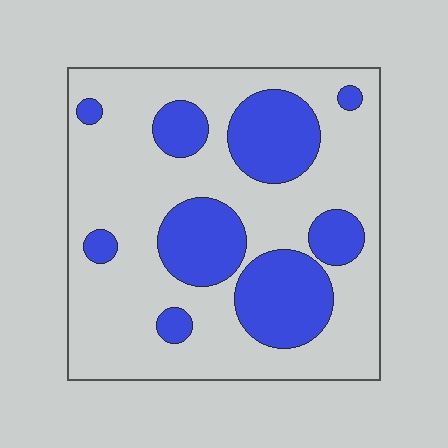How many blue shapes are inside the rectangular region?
9.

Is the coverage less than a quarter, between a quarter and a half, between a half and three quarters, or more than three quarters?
Between a quarter and a half.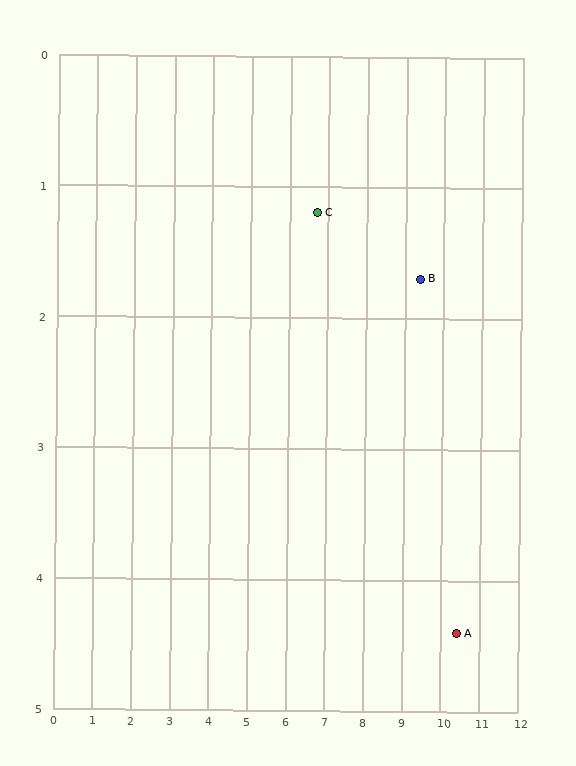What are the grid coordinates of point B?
Point B is at approximately (9.4, 1.7).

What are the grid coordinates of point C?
Point C is at approximately (6.7, 1.2).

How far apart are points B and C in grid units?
Points B and C are about 2.7 grid units apart.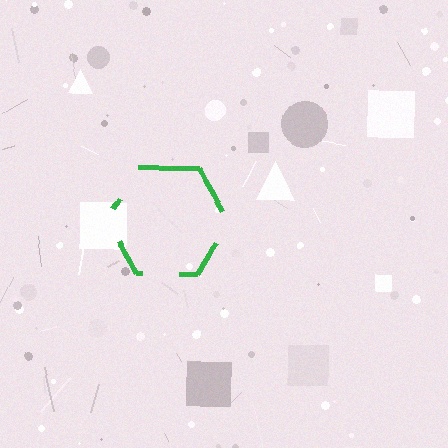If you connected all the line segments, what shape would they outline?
They would outline a hexagon.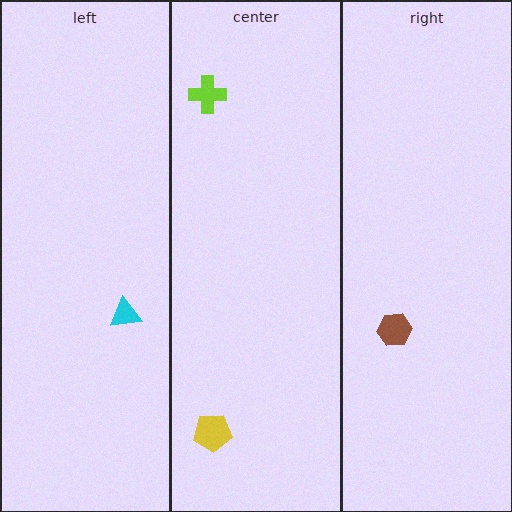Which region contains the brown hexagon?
The right region.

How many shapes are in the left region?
1.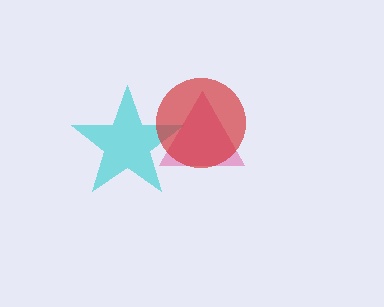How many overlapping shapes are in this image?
There are 3 overlapping shapes in the image.